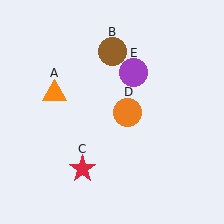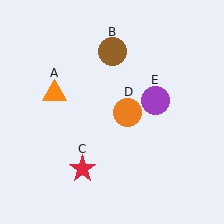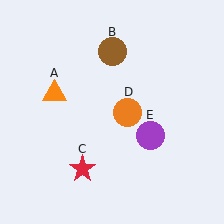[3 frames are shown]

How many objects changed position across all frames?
1 object changed position: purple circle (object E).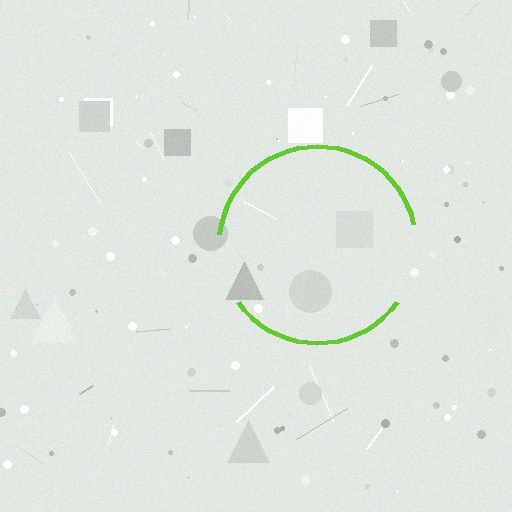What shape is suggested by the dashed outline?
The dashed outline suggests a circle.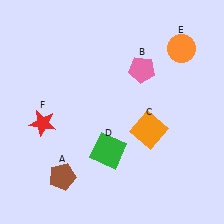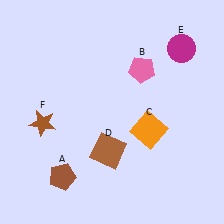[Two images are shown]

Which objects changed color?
D changed from green to brown. E changed from orange to magenta. F changed from red to brown.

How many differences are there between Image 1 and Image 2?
There are 3 differences between the two images.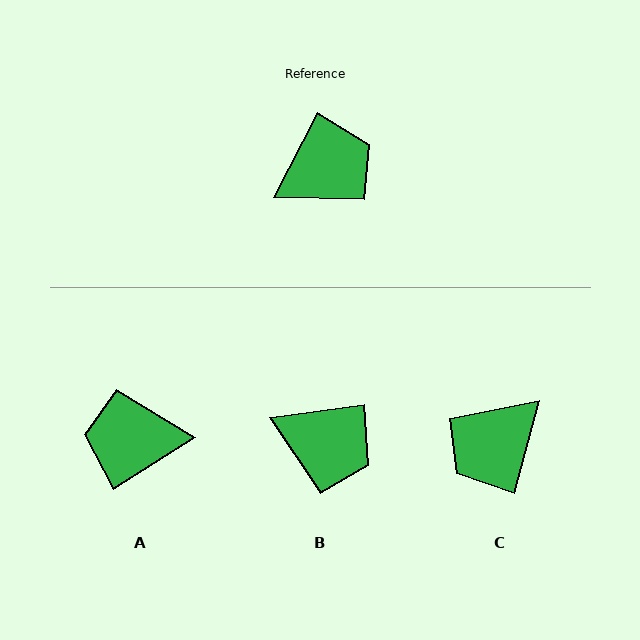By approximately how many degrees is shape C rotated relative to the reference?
Approximately 168 degrees clockwise.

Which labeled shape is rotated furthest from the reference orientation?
C, about 168 degrees away.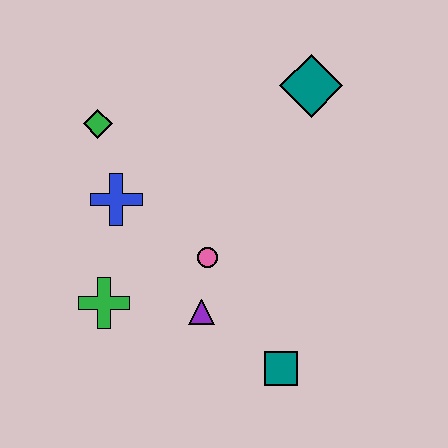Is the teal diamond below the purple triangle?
No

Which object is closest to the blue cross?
The green diamond is closest to the blue cross.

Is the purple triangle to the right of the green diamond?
Yes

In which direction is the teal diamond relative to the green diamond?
The teal diamond is to the right of the green diamond.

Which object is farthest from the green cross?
The teal diamond is farthest from the green cross.